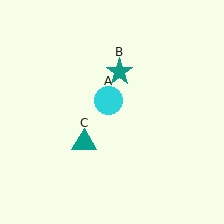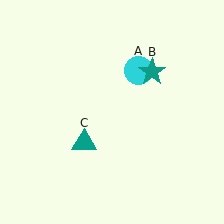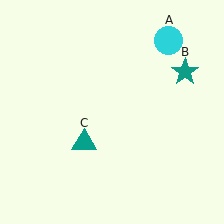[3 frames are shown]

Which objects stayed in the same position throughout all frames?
Teal triangle (object C) remained stationary.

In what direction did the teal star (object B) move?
The teal star (object B) moved right.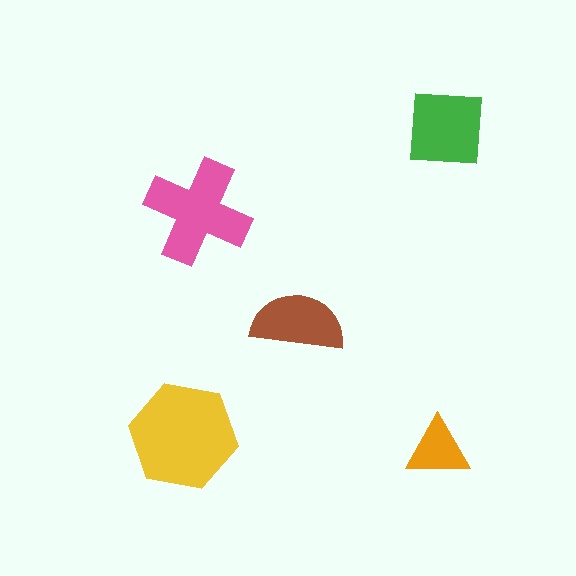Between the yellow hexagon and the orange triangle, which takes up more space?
The yellow hexagon.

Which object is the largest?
The yellow hexagon.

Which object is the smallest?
The orange triangle.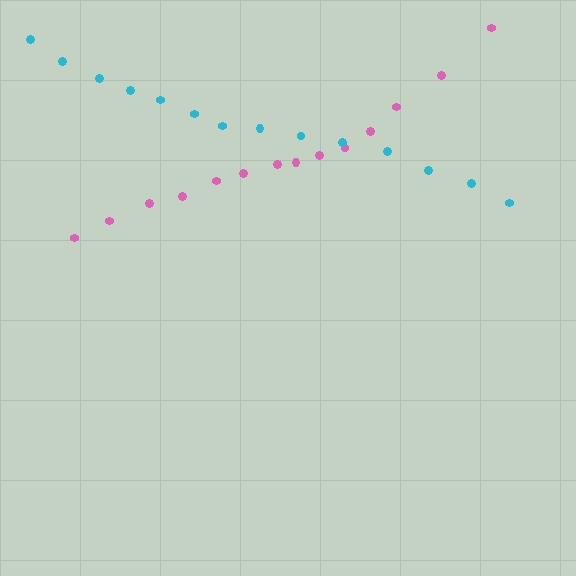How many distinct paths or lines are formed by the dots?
There are 2 distinct paths.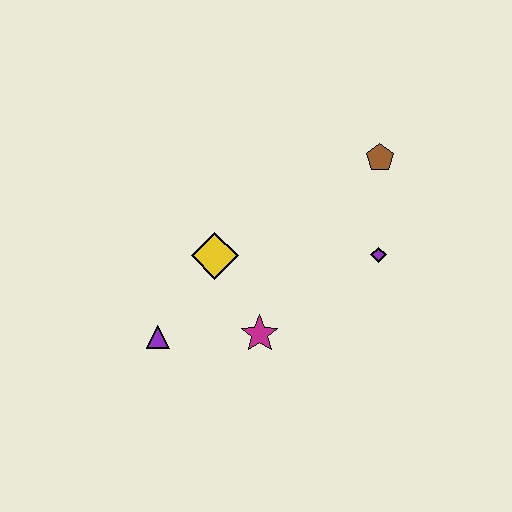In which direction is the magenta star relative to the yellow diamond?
The magenta star is below the yellow diamond.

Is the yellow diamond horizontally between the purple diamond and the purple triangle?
Yes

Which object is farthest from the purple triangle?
The brown pentagon is farthest from the purple triangle.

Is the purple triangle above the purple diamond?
No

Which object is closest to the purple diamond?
The brown pentagon is closest to the purple diamond.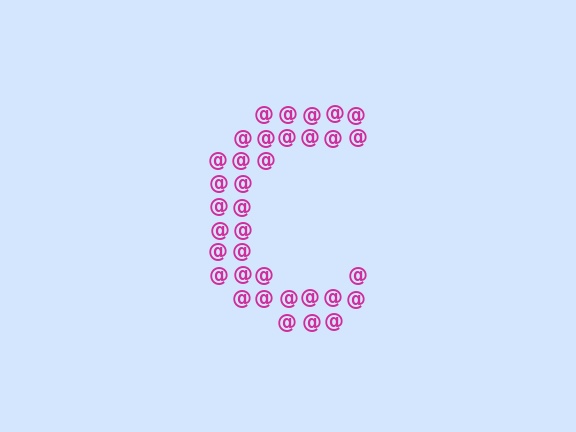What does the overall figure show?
The overall figure shows the letter C.